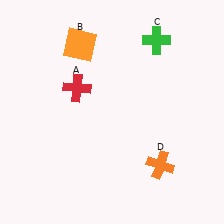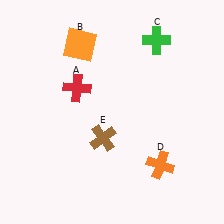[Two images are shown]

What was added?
A brown cross (E) was added in Image 2.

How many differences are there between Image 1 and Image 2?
There is 1 difference between the two images.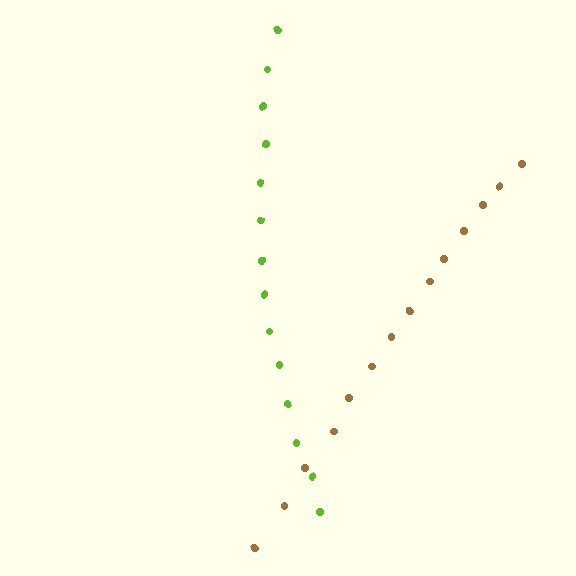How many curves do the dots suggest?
There are 2 distinct paths.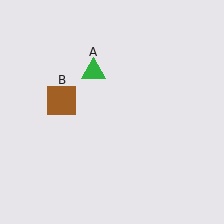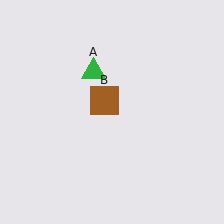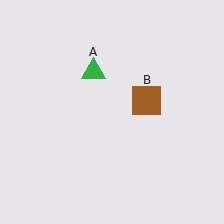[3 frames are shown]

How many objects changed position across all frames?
1 object changed position: brown square (object B).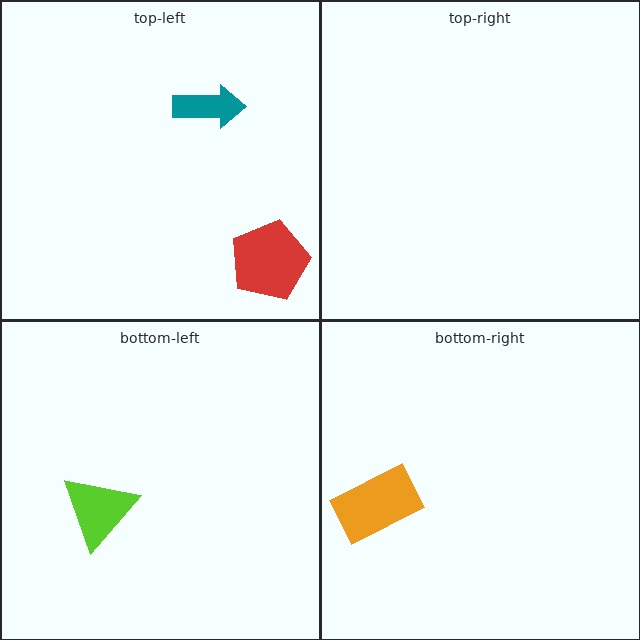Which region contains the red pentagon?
The top-left region.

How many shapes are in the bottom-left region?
1.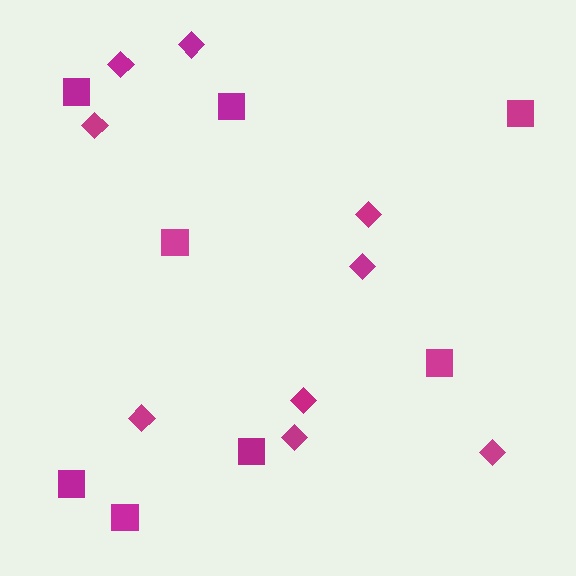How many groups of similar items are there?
There are 2 groups: one group of diamonds (9) and one group of squares (8).